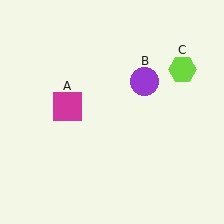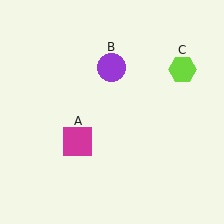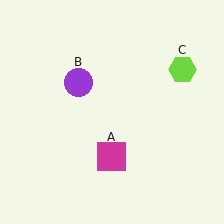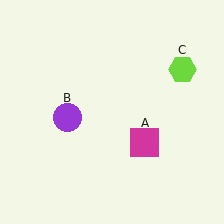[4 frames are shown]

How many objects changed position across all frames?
2 objects changed position: magenta square (object A), purple circle (object B).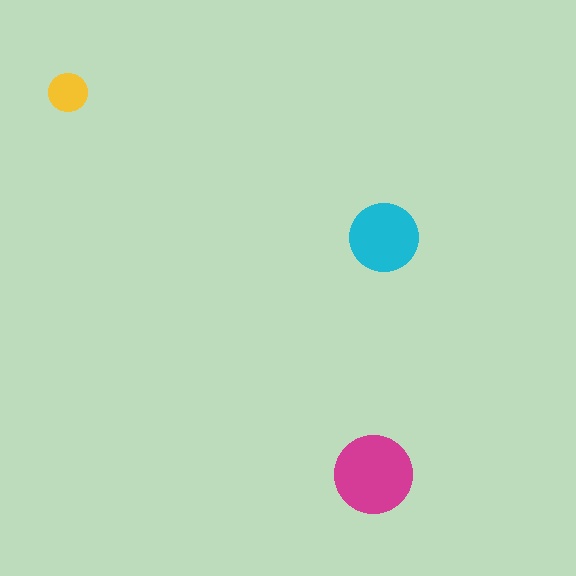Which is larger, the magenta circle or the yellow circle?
The magenta one.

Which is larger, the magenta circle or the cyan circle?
The magenta one.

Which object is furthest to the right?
The cyan circle is rightmost.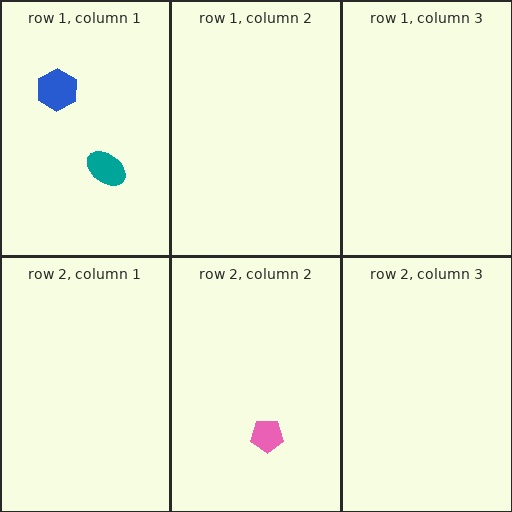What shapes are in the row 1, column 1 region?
The teal ellipse, the blue hexagon.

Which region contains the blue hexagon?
The row 1, column 1 region.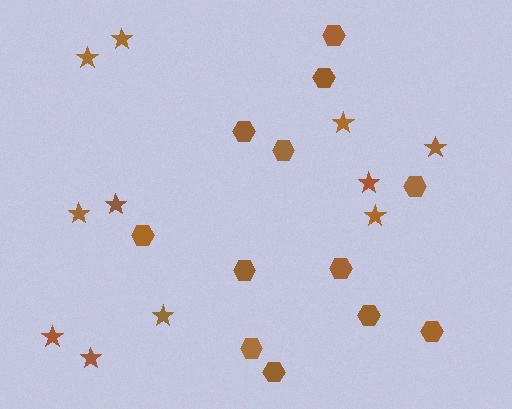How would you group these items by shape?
There are 2 groups: one group of hexagons (12) and one group of stars (11).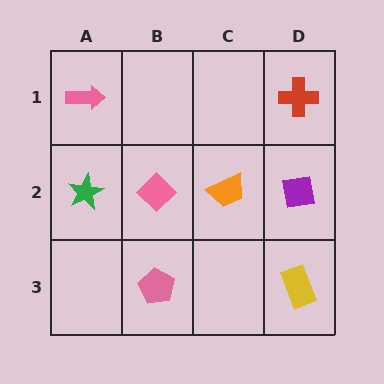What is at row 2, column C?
An orange trapezoid.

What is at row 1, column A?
A pink arrow.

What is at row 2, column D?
A purple square.